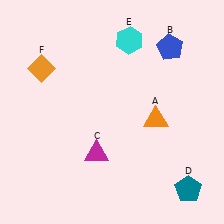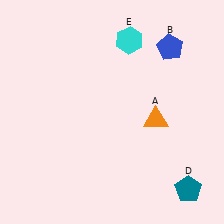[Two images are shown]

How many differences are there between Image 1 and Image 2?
There are 2 differences between the two images.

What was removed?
The magenta triangle (C), the orange diamond (F) were removed in Image 2.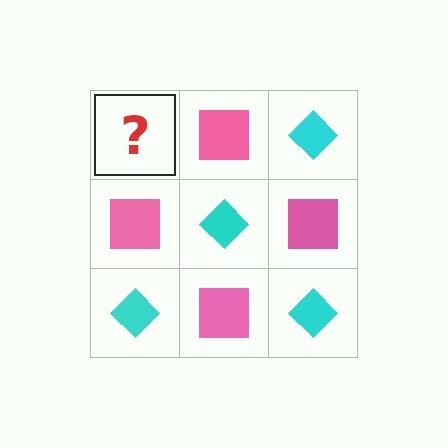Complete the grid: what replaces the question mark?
The question mark should be replaced with a cyan diamond.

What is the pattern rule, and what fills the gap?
The rule is that it alternates cyan diamond and pink square in a checkerboard pattern. The gap should be filled with a cyan diamond.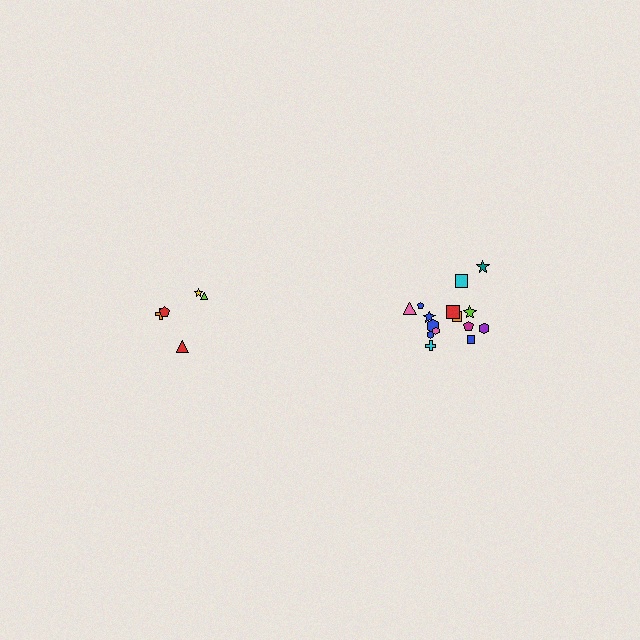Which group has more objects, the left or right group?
The right group.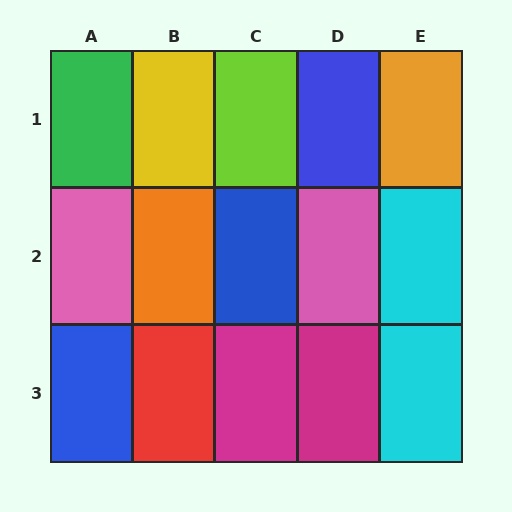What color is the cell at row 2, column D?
Pink.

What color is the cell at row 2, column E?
Cyan.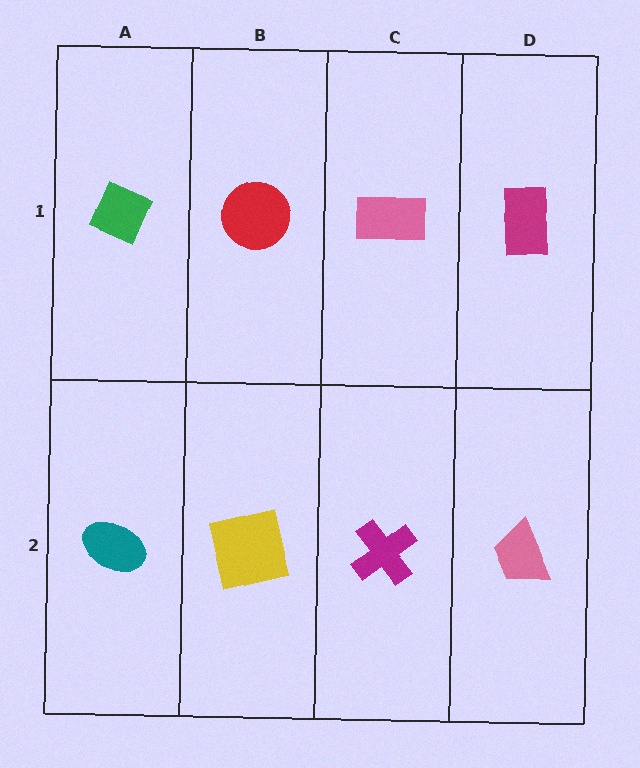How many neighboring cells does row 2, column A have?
2.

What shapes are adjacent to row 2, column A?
A green diamond (row 1, column A), a yellow square (row 2, column B).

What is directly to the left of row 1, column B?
A green diamond.